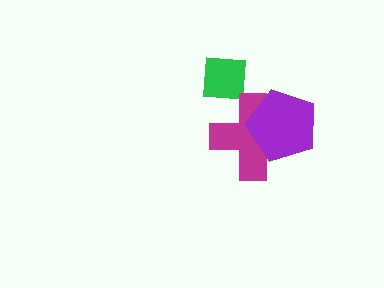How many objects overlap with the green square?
0 objects overlap with the green square.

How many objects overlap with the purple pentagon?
1 object overlaps with the purple pentagon.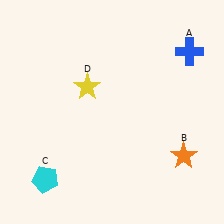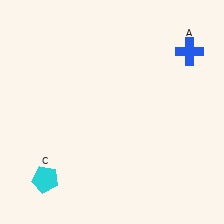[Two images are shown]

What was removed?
The yellow star (D), the orange star (B) were removed in Image 2.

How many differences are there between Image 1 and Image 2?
There are 2 differences between the two images.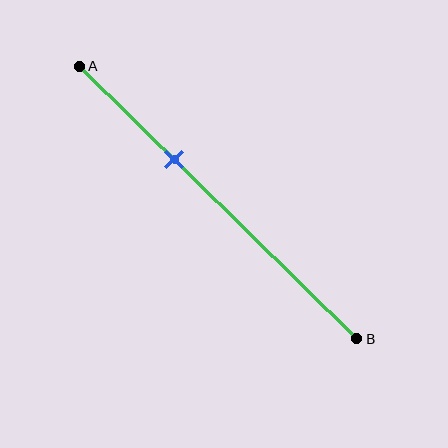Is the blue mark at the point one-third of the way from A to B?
Yes, the mark is approximately at the one-third point.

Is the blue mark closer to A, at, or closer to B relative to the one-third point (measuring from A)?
The blue mark is approximately at the one-third point of segment AB.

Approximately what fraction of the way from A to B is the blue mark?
The blue mark is approximately 35% of the way from A to B.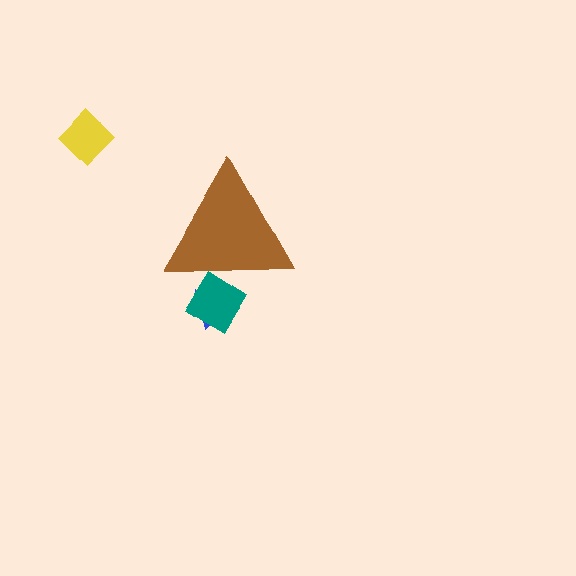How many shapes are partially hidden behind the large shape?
2 shapes are partially hidden.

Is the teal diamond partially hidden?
Yes, the teal diamond is partially hidden behind the brown triangle.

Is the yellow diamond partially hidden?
No, the yellow diamond is fully visible.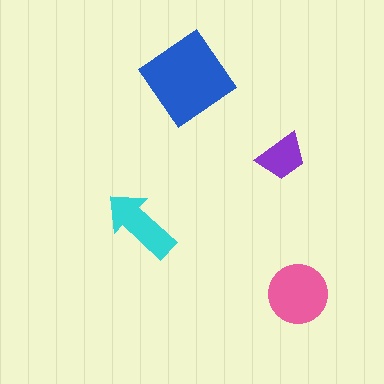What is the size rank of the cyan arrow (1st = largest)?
3rd.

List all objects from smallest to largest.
The purple trapezoid, the cyan arrow, the pink circle, the blue diamond.